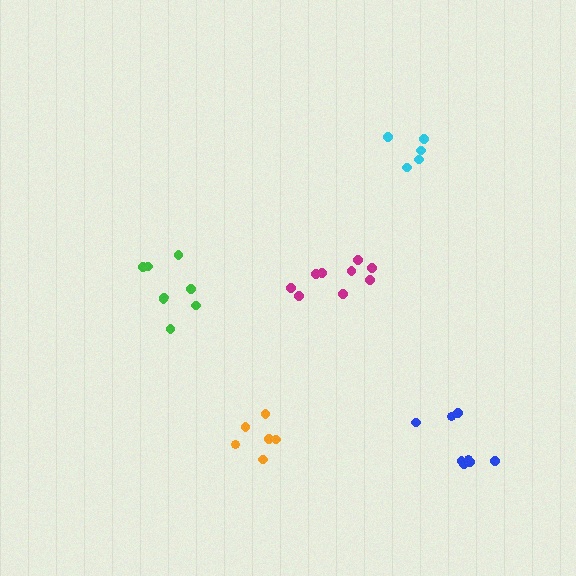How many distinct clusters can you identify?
There are 5 distinct clusters.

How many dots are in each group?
Group 1: 9 dots, Group 2: 8 dots, Group 3: 5 dots, Group 4: 8 dots, Group 5: 6 dots (36 total).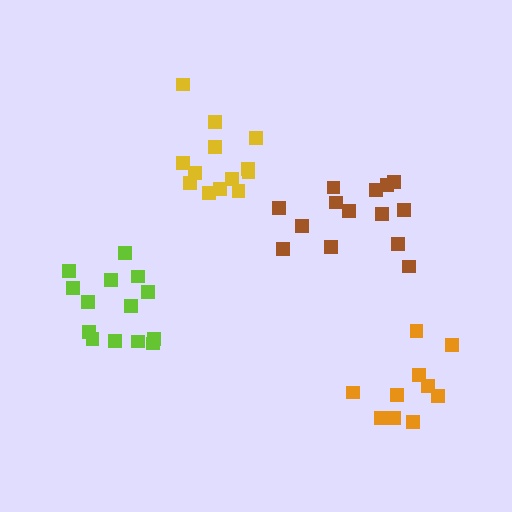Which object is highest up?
The yellow cluster is topmost.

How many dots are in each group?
Group 1: 13 dots, Group 2: 14 dots, Group 3: 10 dots, Group 4: 14 dots (51 total).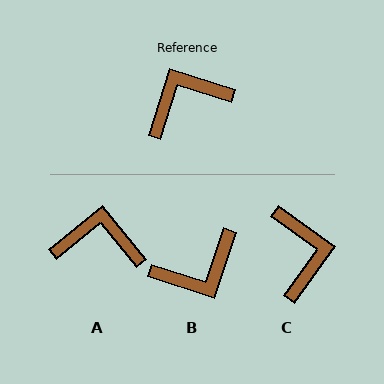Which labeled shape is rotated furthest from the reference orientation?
B, about 179 degrees away.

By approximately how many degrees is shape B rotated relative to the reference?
Approximately 179 degrees counter-clockwise.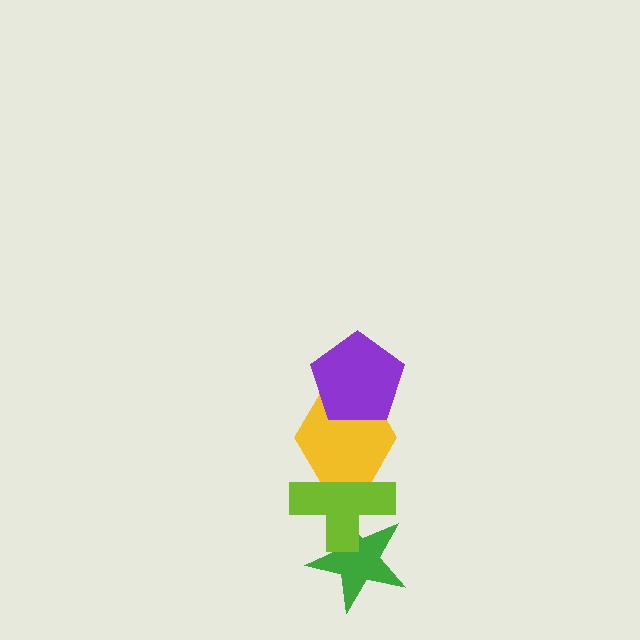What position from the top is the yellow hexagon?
The yellow hexagon is 2nd from the top.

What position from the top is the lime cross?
The lime cross is 3rd from the top.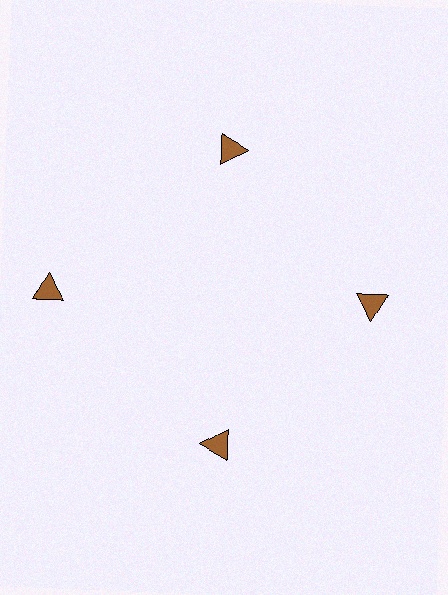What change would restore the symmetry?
The symmetry would be restored by moving it inward, back onto the ring so that all 4 triangles sit at equal angles and equal distance from the center.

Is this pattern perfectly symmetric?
No. The 4 brown triangles are arranged in a ring, but one element near the 9 o'clock position is pushed outward from the center, breaking the 4-fold rotational symmetry.